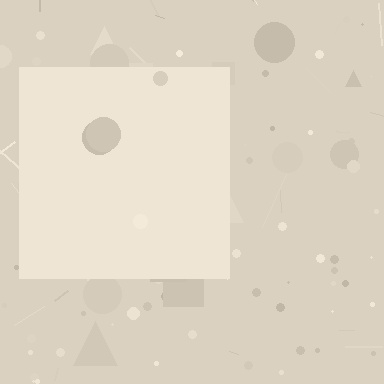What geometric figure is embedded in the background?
A square is embedded in the background.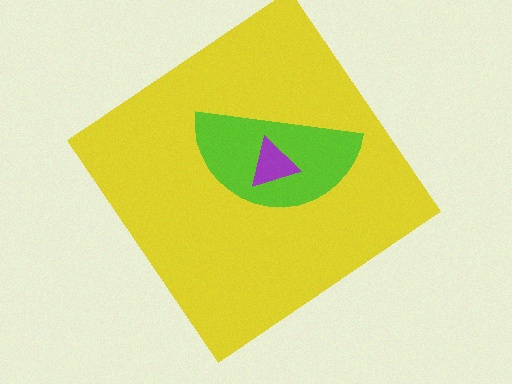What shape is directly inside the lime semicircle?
The purple triangle.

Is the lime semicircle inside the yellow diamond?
Yes.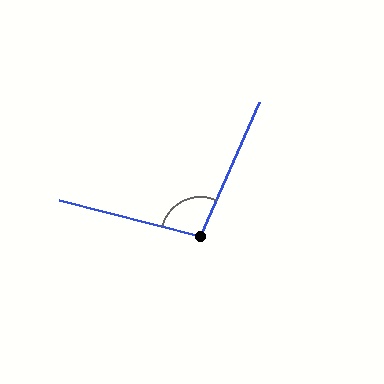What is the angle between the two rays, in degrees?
Approximately 100 degrees.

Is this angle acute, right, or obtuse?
It is obtuse.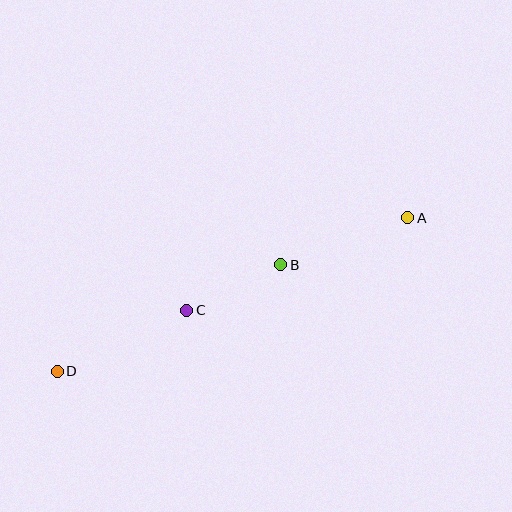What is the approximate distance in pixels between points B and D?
The distance between B and D is approximately 248 pixels.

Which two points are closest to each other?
Points B and C are closest to each other.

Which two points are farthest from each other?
Points A and D are farthest from each other.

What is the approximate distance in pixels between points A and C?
The distance between A and C is approximately 239 pixels.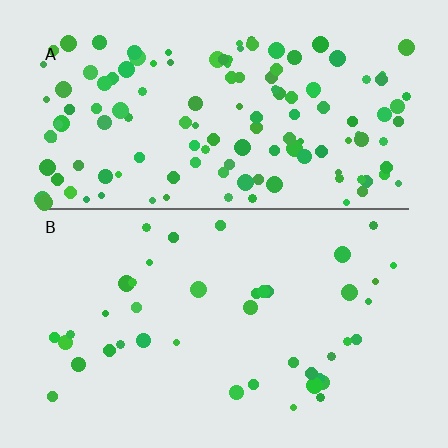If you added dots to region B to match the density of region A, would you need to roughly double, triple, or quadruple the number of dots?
Approximately triple.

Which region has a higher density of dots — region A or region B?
A (the top).